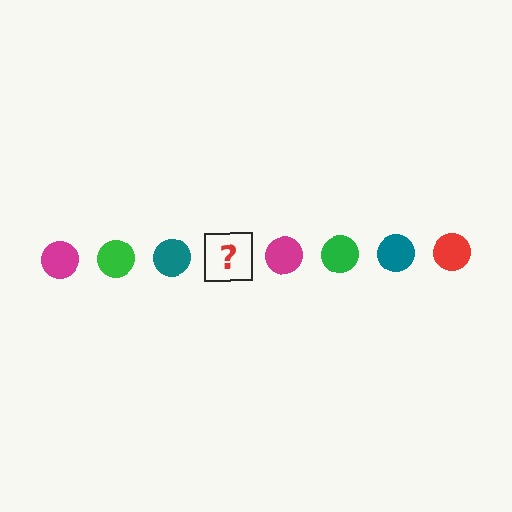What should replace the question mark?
The question mark should be replaced with a red circle.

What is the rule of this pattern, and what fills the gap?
The rule is that the pattern cycles through magenta, green, teal, red circles. The gap should be filled with a red circle.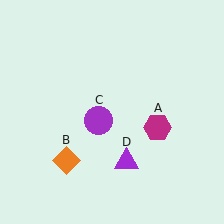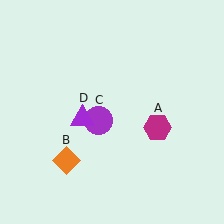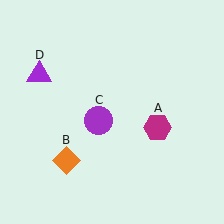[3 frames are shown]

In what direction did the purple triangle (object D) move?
The purple triangle (object D) moved up and to the left.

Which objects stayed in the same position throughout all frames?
Magenta hexagon (object A) and orange diamond (object B) and purple circle (object C) remained stationary.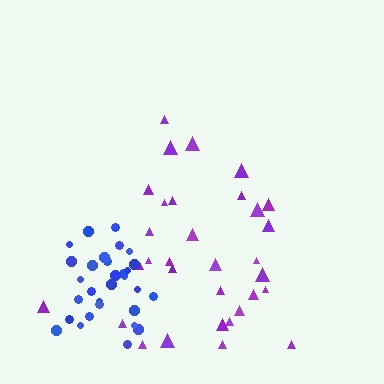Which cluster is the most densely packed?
Blue.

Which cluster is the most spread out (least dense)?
Purple.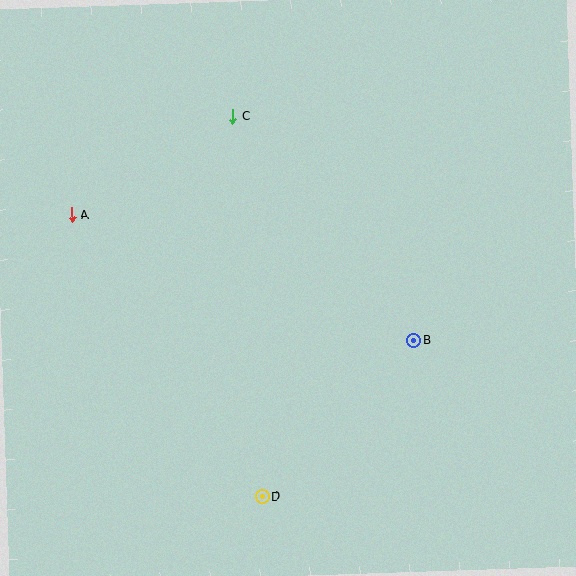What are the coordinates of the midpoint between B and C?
The midpoint between B and C is at (323, 229).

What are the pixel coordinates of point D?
Point D is at (262, 497).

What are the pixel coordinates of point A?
Point A is at (72, 215).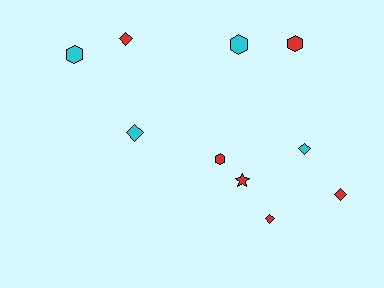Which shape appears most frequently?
Diamond, with 5 objects.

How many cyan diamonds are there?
There are 2 cyan diamonds.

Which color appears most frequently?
Red, with 6 objects.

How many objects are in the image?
There are 10 objects.